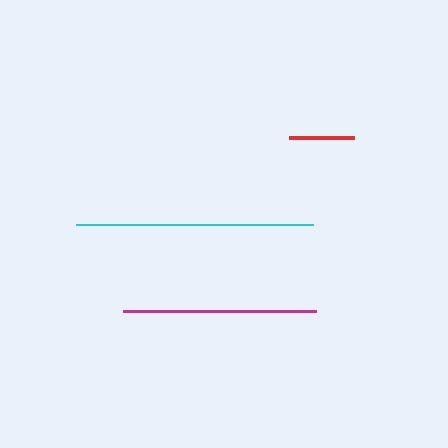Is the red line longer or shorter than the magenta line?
The magenta line is longer than the red line.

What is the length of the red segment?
The red segment is approximately 65 pixels long.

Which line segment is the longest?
The cyan line is the longest at approximately 237 pixels.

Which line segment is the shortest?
The red line is the shortest at approximately 65 pixels.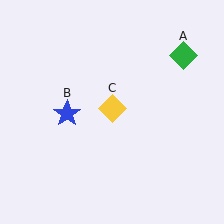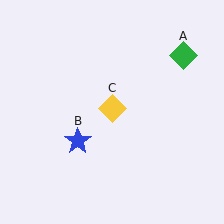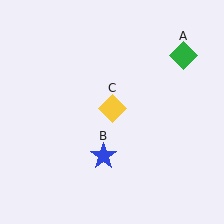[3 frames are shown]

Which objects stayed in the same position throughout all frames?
Green diamond (object A) and yellow diamond (object C) remained stationary.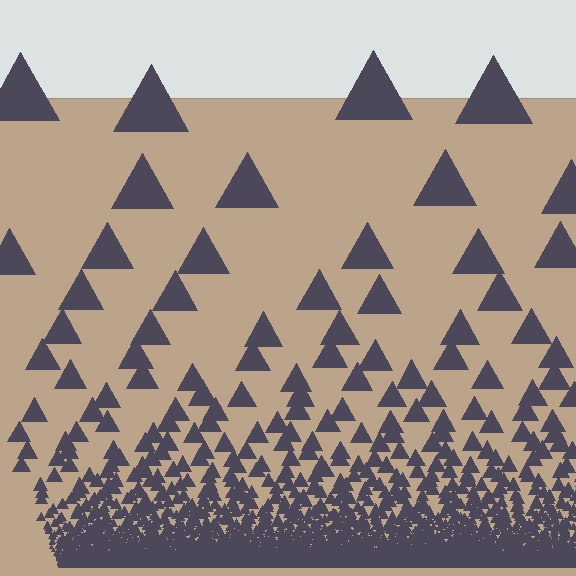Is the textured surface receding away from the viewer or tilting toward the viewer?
The surface appears to tilt toward the viewer. Texture elements get larger and sparser toward the top.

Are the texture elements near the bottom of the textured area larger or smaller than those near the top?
Smaller. The gradient is inverted — elements near the bottom are smaller and denser.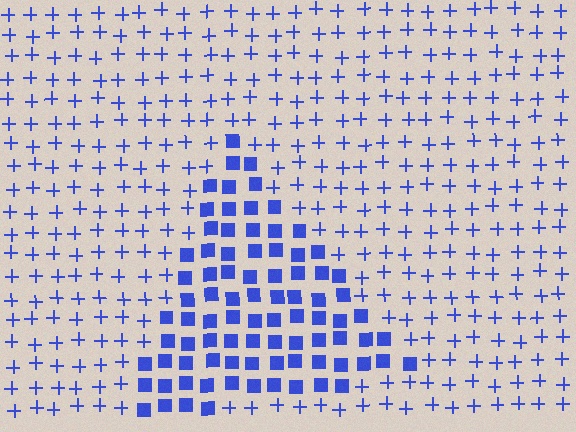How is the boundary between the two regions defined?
The boundary is defined by a change in element shape: squares inside vs. plus signs outside. All elements share the same color and spacing.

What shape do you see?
I see a triangle.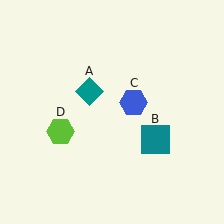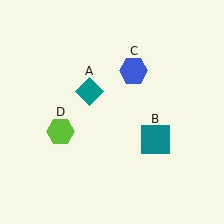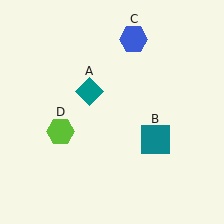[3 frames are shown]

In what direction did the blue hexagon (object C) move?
The blue hexagon (object C) moved up.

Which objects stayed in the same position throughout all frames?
Teal diamond (object A) and teal square (object B) and lime hexagon (object D) remained stationary.